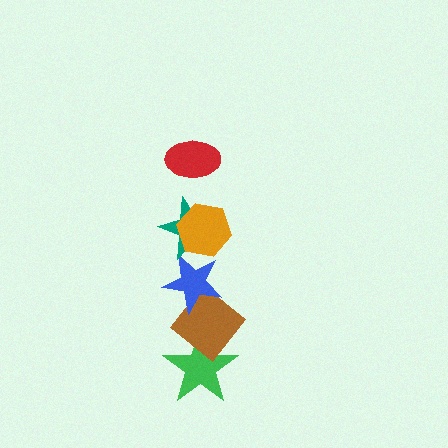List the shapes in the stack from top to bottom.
From top to bottom: the red ellipse, the orange hexagon, the teal star, the blue star, the brown diamond, the green star.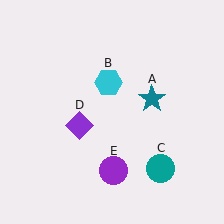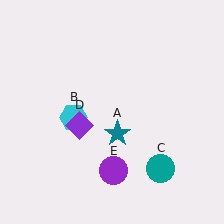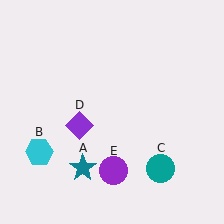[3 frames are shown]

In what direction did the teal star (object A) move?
The teal star (object A) moved down and to the left.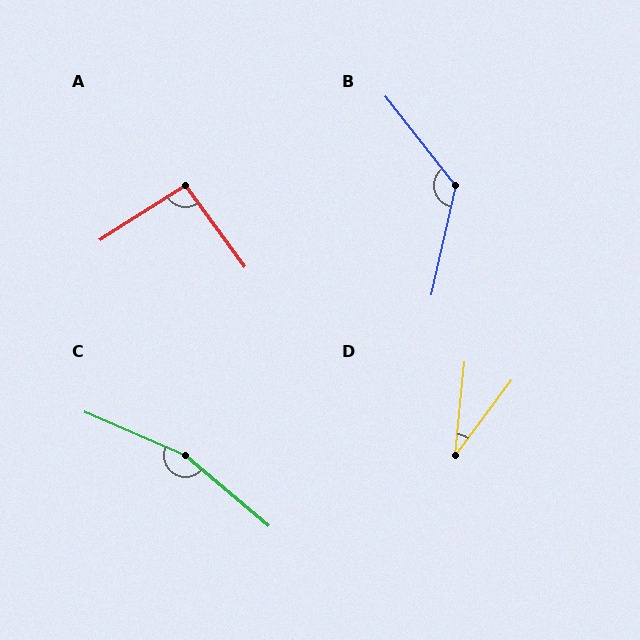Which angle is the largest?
C, at approximately 163 degrees.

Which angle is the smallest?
D, at approximately 31 degrees.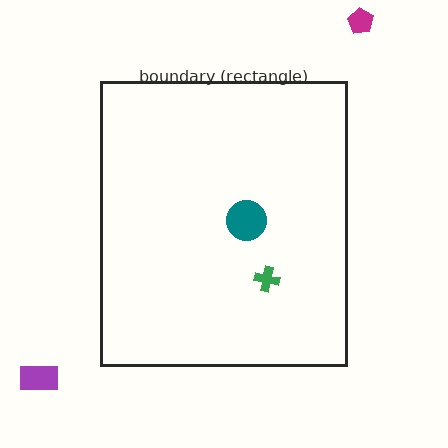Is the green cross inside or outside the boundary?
Inside.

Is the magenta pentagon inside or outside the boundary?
Outside.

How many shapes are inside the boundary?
2 inside, 2 outside.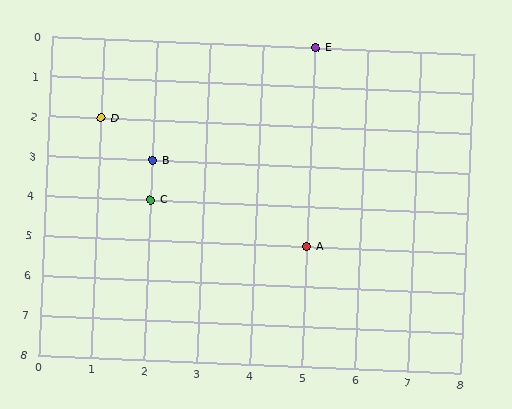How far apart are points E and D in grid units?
Points E and D are 4 columns and 2 rows apart (about 4.5 grid units diagonally).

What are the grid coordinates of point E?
Point E is at grid coordinates (5, 0).